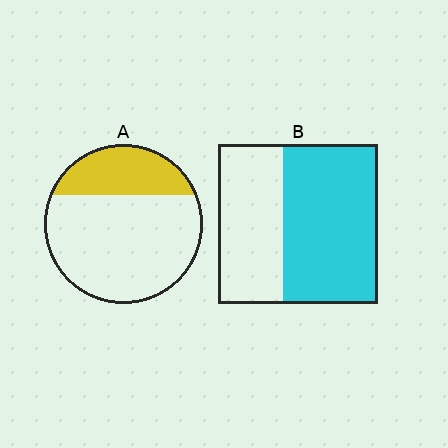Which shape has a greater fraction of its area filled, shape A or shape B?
Shape B.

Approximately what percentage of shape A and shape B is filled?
A is approximately 25% and B is approximately 60%.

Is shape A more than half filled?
No.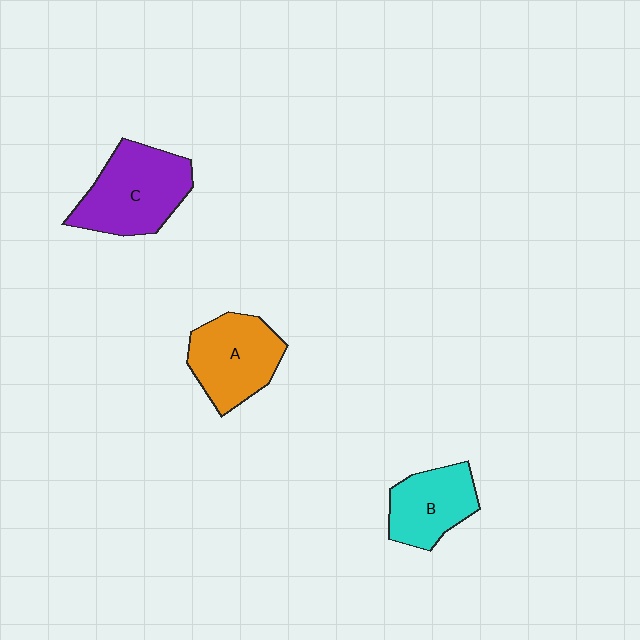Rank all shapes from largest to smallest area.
From largest to smallest: C (purple), A (orange), B (cyan).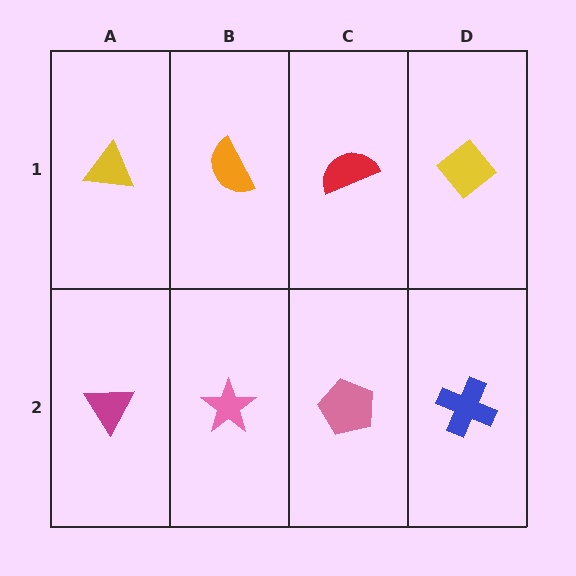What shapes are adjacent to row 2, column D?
A yellow diamond (row 1, column D), a pink pentagon (row 2, column C).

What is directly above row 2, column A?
A yellow triangle.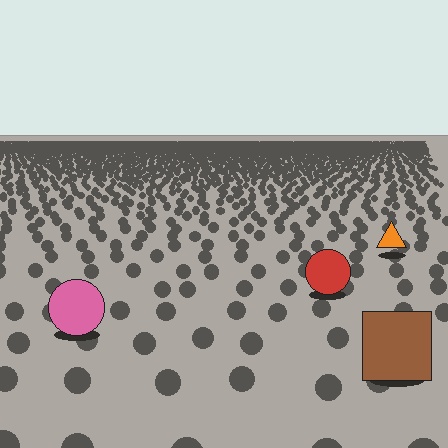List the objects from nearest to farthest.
From nearest to farthest: the brown square, the pink circle, the red circle, the orange triangle.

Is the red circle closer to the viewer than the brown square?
No. The brown square is closer — you can tell from the texture gradient: the ground texture is coarser near it.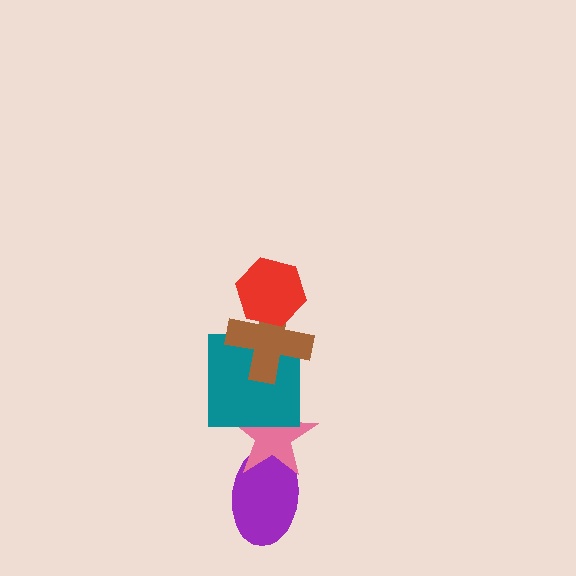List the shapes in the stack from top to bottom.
From top to bottom: the red hexagon, the brown cross, the teal square, the pink star, the purple ellipse.